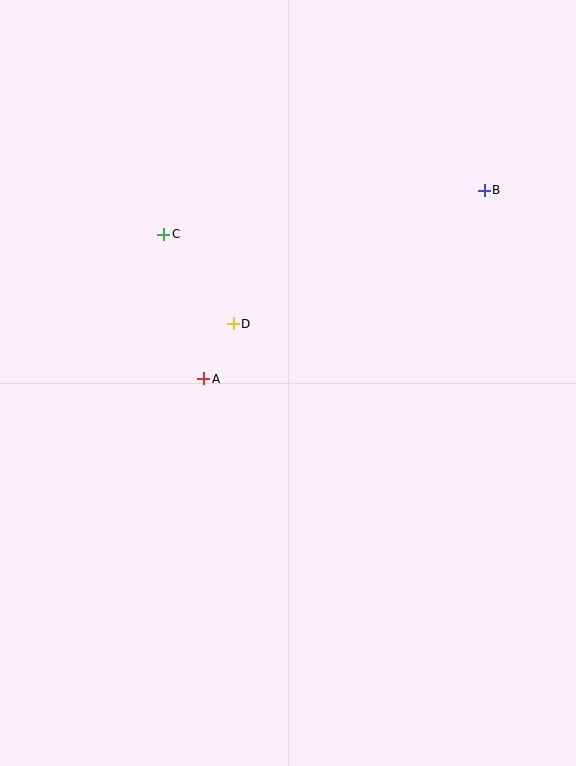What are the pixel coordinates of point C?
Point C is at (164, 234).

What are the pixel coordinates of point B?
Point B is at (484, 190).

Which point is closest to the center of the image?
Point D at (233, 324) is closest to the center.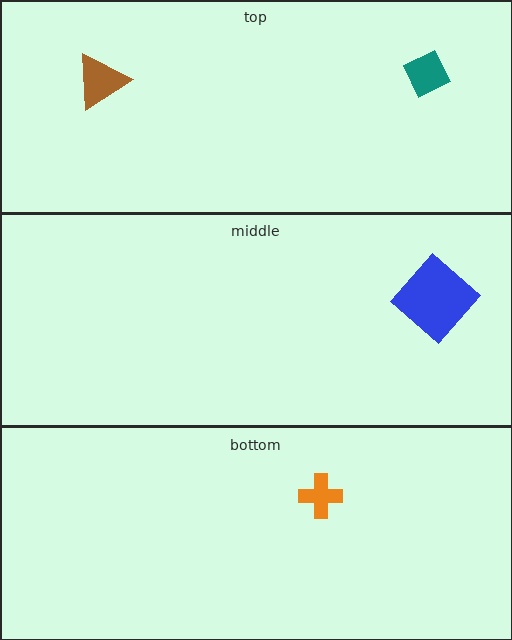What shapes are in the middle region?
The blue diamond.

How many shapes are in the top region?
2.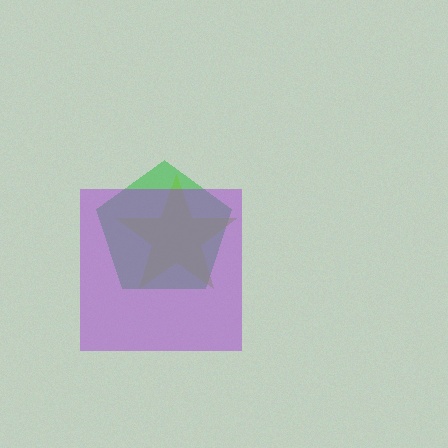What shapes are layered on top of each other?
The layered shapes are: a green pentagon, a lime star, a purple square.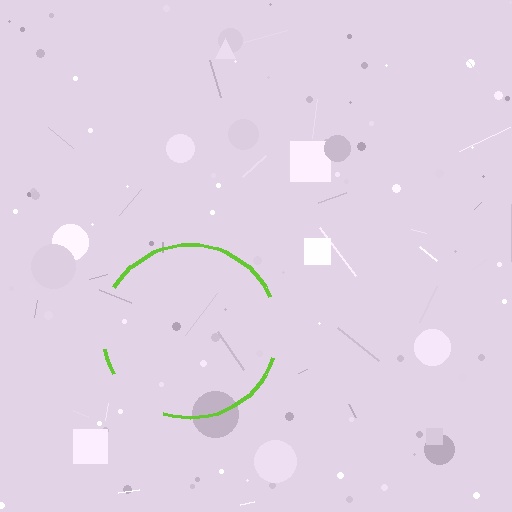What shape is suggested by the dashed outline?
The dashed outline suggests a circle.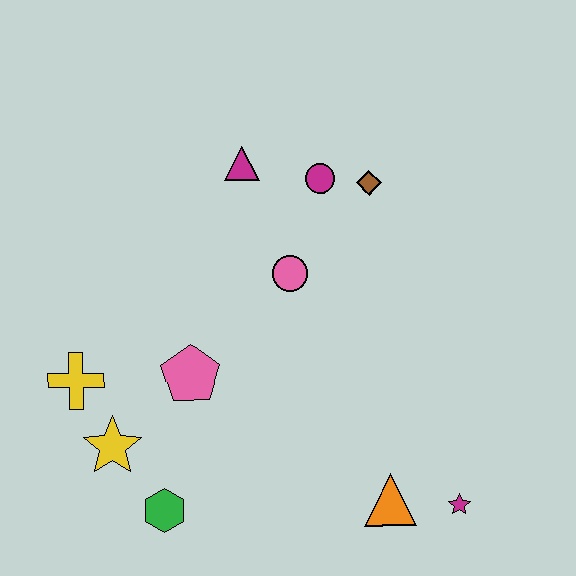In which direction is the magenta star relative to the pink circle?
The magenta star is below the pink circle.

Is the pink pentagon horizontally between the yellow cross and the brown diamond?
Yes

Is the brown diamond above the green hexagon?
Yes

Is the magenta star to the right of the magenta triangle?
Yes